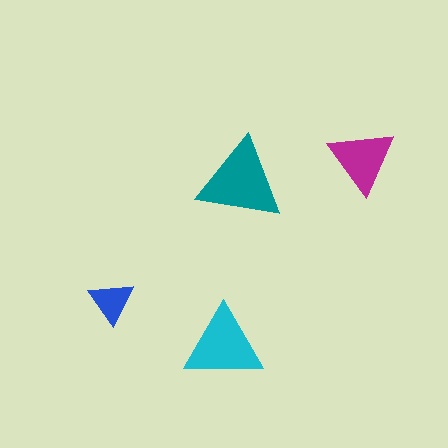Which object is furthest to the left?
The blue triangle is leftmost.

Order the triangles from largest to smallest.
the teal one, the cyan one, the magenta one, the blue one.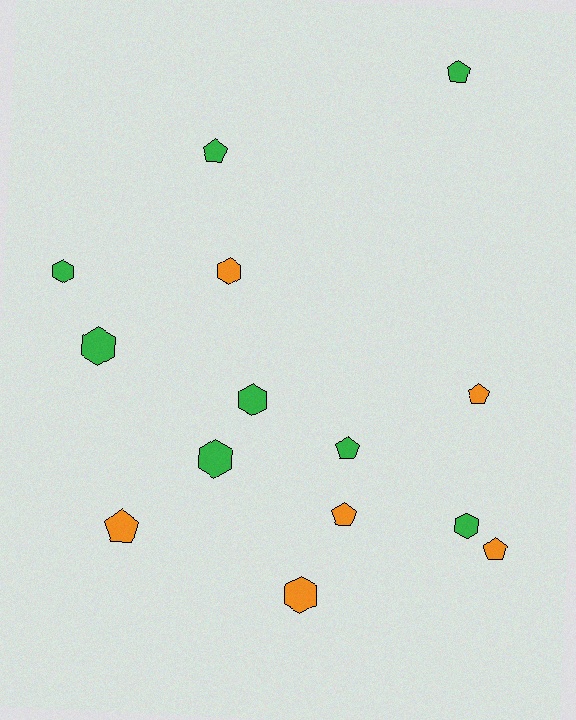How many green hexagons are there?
There are 5 green hexagons.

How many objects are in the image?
There are 14 objects.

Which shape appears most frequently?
Pentagon, with 7 objects.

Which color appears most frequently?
Green, with 8 objects.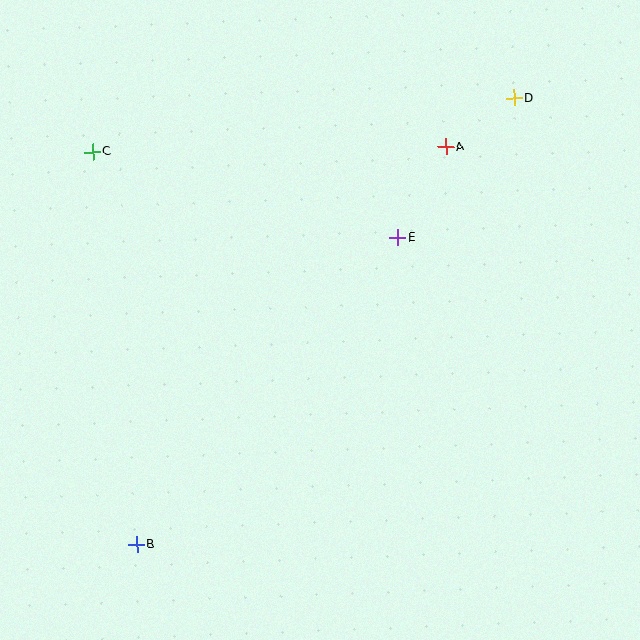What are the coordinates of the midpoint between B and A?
The midpoint between B and A is at (291, 346).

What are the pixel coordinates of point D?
Point D is at (514, 98).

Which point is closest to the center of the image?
Point E at (398, 238) is closest to the center.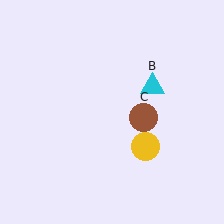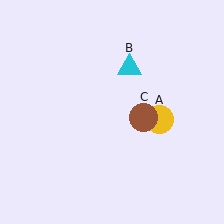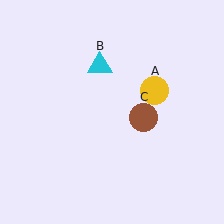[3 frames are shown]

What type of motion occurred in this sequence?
The yellow circle (object A), cyan triangle (object B) rotated counterclockwise around the center of the scene.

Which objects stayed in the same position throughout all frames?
Brown circle (object C) remained stationary.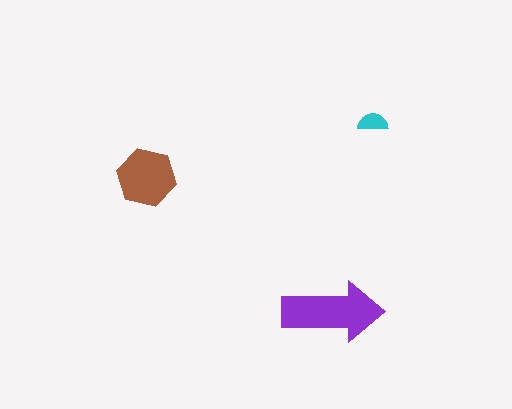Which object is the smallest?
The cyan semicircle.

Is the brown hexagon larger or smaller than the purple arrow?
Smaller.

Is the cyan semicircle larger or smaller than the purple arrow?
Smaller.